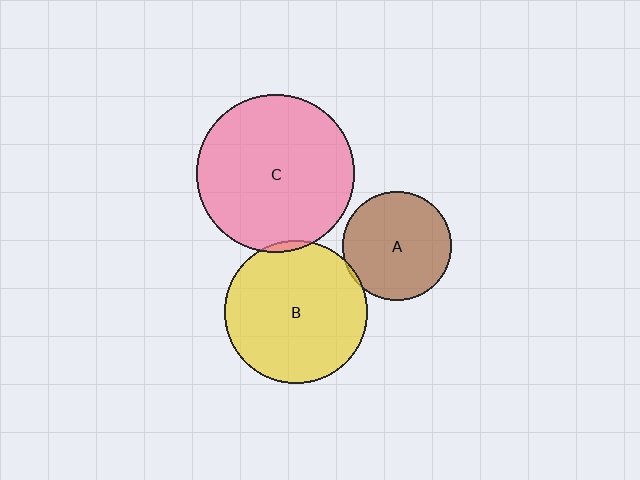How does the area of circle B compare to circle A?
Approximately 1.7 times.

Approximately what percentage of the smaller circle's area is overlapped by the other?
Approximately 5%.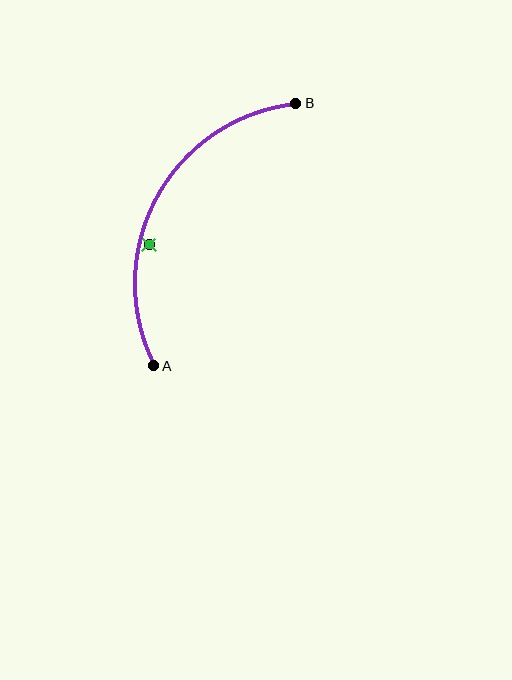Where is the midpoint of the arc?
The arc midpoint is the point on the curve farthest from the straight line joining A and B. It sits to the left of that line.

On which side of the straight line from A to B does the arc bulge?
The arc bulges to the left of the straight line connecting A and B.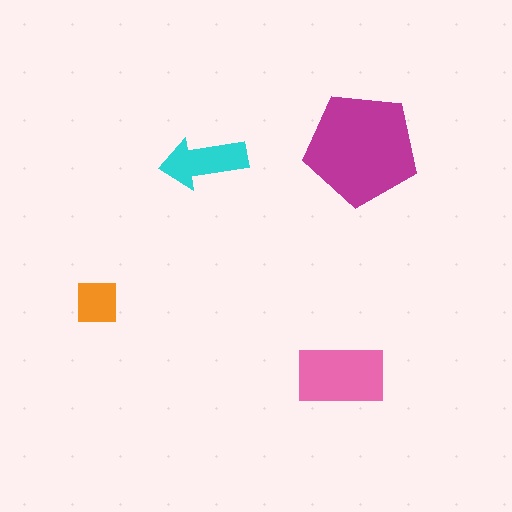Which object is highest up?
The magenta pentagon is topmost.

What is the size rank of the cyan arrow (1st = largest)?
3rd.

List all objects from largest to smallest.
The magenta pentagon, the pink rectangle, the cyan arrow, the orange square.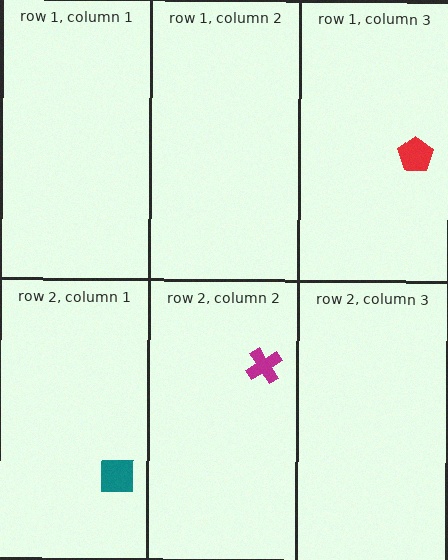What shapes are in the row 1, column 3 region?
The red pentagon.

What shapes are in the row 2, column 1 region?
The teal square.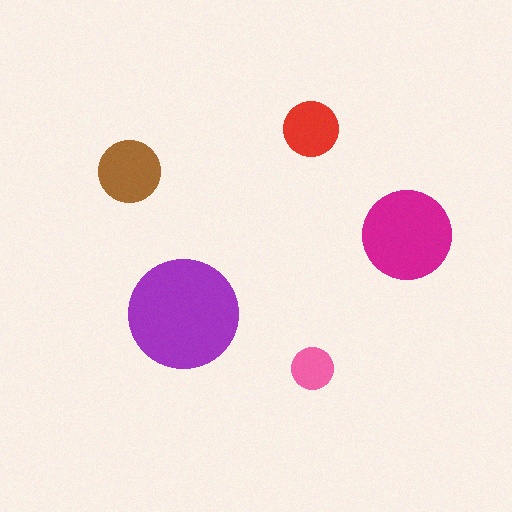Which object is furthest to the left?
The brown circle is leftmost.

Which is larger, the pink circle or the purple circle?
The purple one.